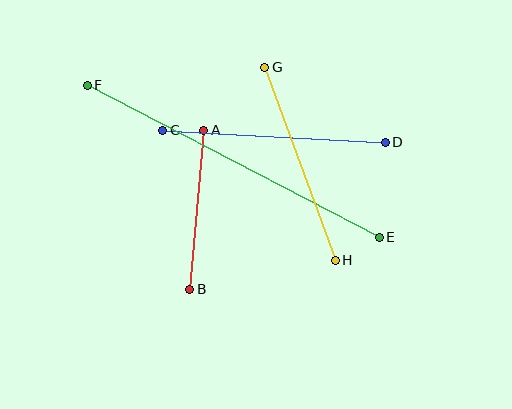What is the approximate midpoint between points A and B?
The midpoint is at approximately (197, 210) pixels.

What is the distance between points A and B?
The distance is approximately 160 pixels.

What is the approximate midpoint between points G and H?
The midpoint is at approximately (300, 164) pixels.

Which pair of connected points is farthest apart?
Points E and F are farthest apart.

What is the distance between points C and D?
The distance is approximately 223 pixels.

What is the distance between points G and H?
The distance is approximately 205 pixels.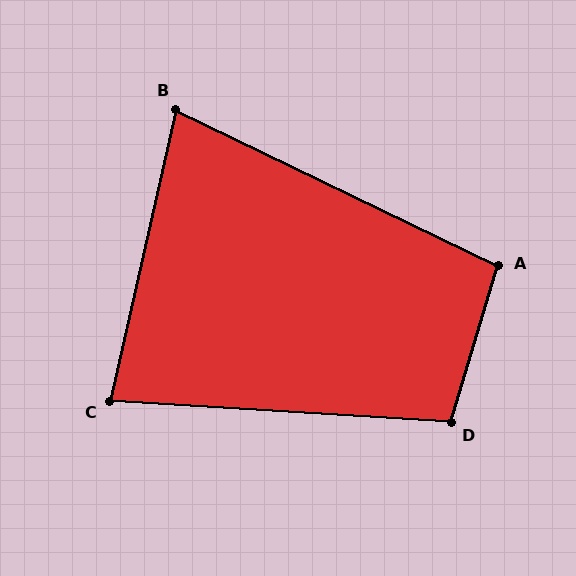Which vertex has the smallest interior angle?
B, at approximately 77 degrees.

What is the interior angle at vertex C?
Approximately 81 degrees (acute).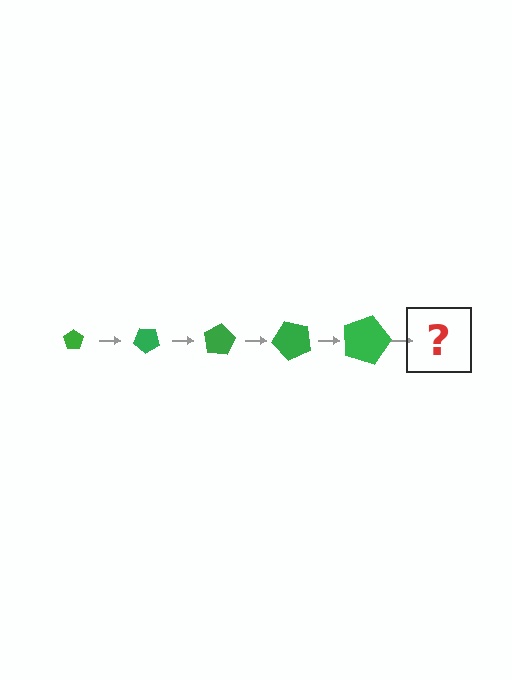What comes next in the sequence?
The next element should be a pentagon, larger than the previous one and rotated 200 degrees from the start.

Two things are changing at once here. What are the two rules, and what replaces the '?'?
The two rules are that the pentagon grows larger each step and it rotates 40 degrees each step. The '?' should be a pentagon, larger than the previous one and rotated 200 degrees from the start.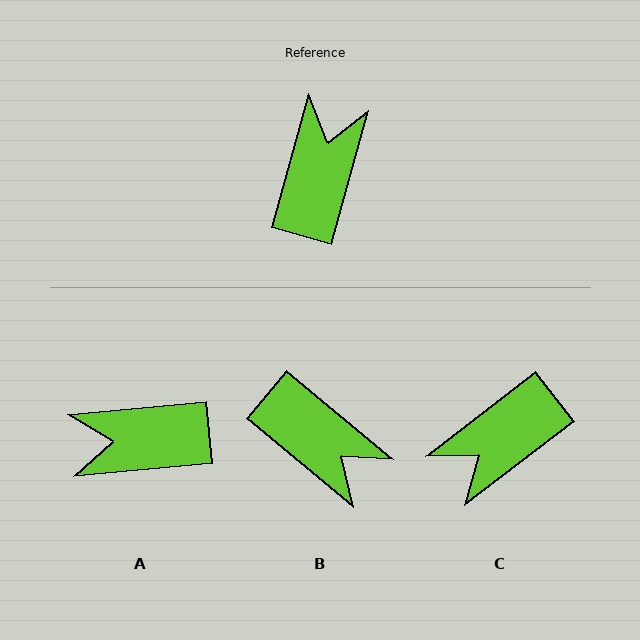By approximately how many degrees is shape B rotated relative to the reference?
Approximately 114 degrees clockwise.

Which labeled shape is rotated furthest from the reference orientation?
C, about 143 degrees away.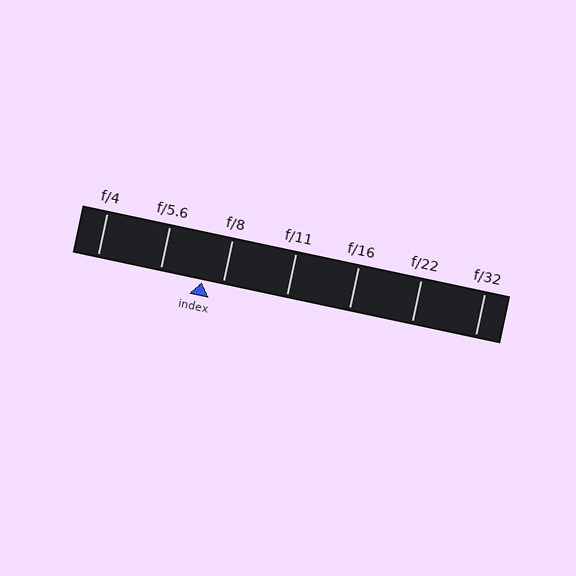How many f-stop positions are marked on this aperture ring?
There are 7 f-stop positions marked.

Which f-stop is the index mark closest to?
The index mark is closest to f/8.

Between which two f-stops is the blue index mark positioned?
The index mark is between f/5.6 and f/8.